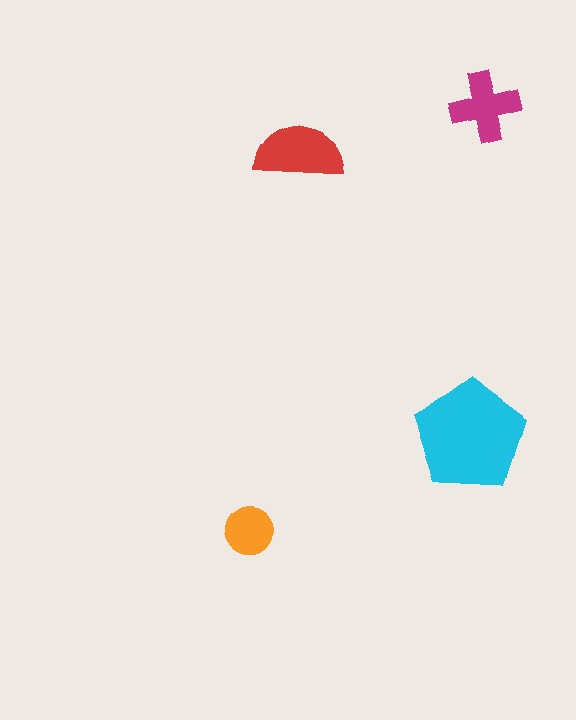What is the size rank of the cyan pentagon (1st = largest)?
1st.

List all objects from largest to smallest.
The cyan pentagon, the red semicircle, the magenta cross, the orange circle.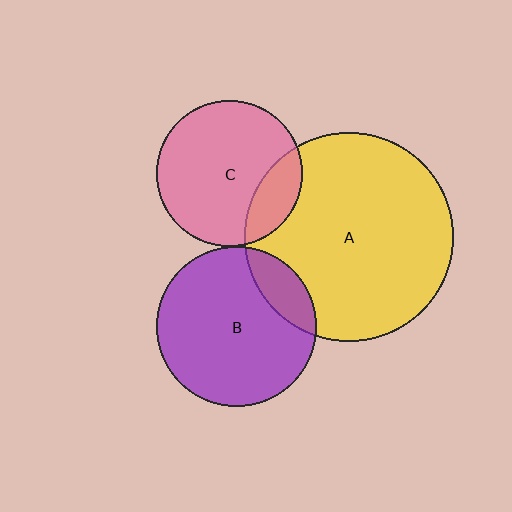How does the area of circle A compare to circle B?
Approximately 1.7 times.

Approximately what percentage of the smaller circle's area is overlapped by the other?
Approximately 15%.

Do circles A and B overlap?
Yes.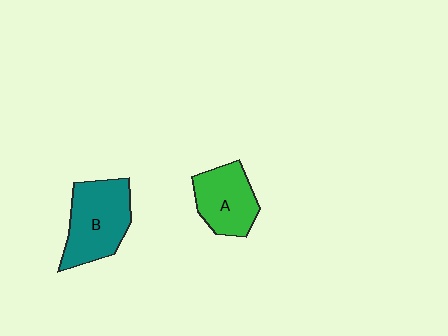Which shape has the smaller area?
Shape A (green).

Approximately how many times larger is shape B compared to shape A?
Approximately 1.3 times.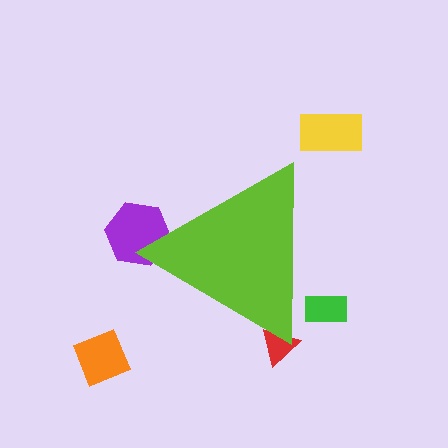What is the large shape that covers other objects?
A lime triangle.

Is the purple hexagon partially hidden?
Yes, the purple hexagon is partially hidden behind the lime triangle.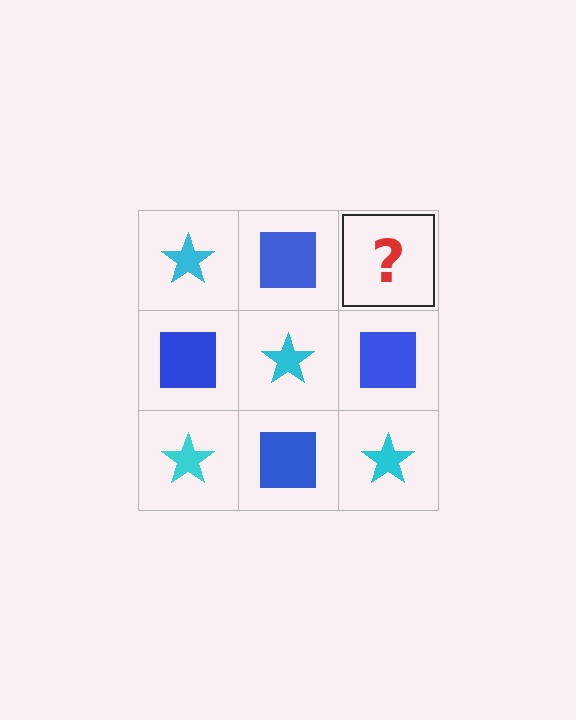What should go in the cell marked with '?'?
The missing cell should contain a cyan star.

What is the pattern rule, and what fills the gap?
The rule is that it alternates cyan star and blue square in a checkerboard pattern. The gap should be filled with a cyan star.